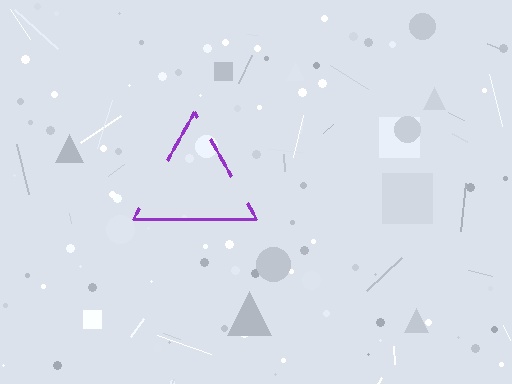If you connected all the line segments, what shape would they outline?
They would outline a triangle.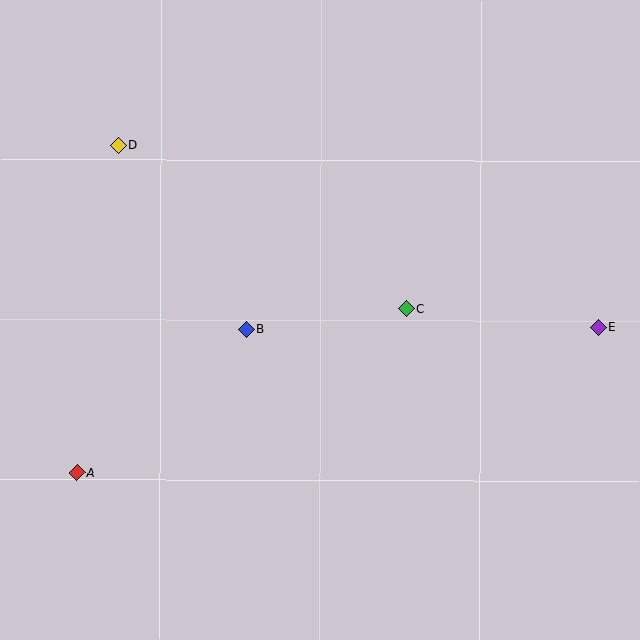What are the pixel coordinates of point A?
Point A is at (77, 473).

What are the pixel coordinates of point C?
Point C is at (406, 309).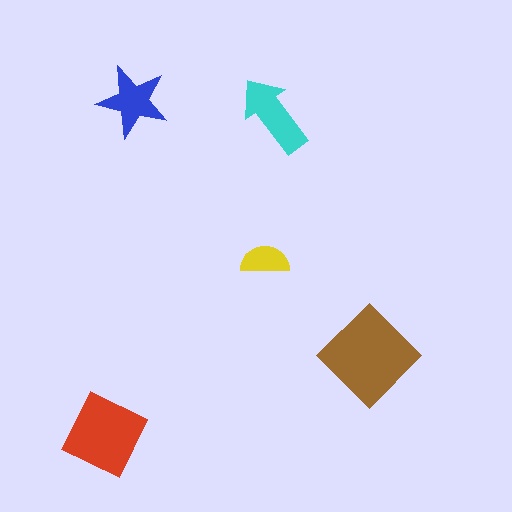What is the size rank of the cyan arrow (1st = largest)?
3rd.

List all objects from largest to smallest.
The brown diamond, the red square, the cyan arrow, the blue star, the yellow semicircle.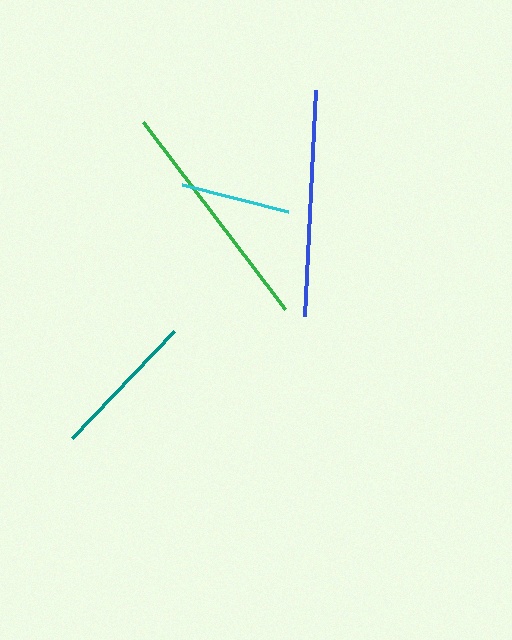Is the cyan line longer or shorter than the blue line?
The blue line is longer than the cyan line.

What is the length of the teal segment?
The teal segment is approximately 148 pixels long.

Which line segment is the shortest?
The cyan line is the shortest at approximately 109 pixels.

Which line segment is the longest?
The green line is the longest at approximately 235 pixels.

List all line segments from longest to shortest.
From longest to shortest: green, blue, teal, cyan.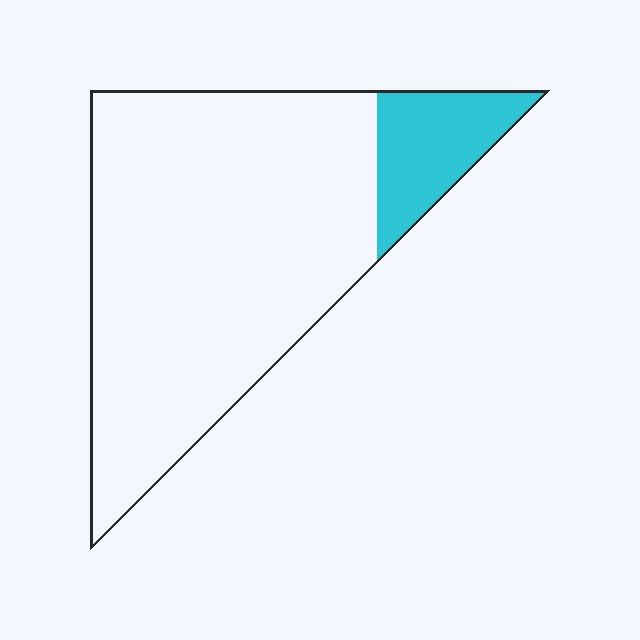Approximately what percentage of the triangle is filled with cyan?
Approximately 15%.